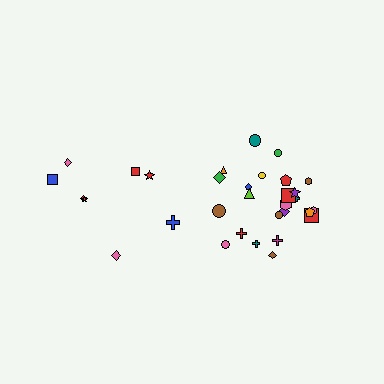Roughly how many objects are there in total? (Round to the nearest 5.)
Roughly 30 objects in total.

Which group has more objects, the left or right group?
The right group.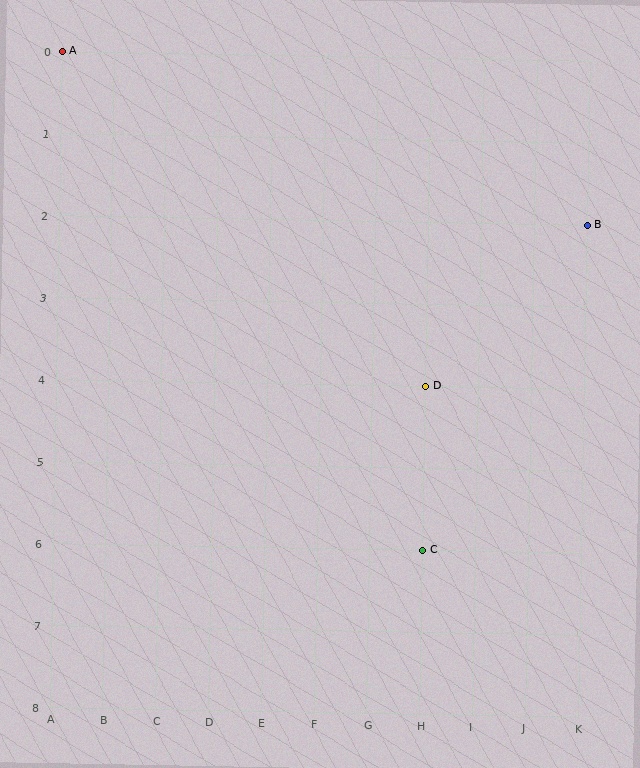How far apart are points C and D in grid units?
Points C and D are 2 rows apart.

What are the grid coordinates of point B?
Point B is at grid coordinates (K, 2).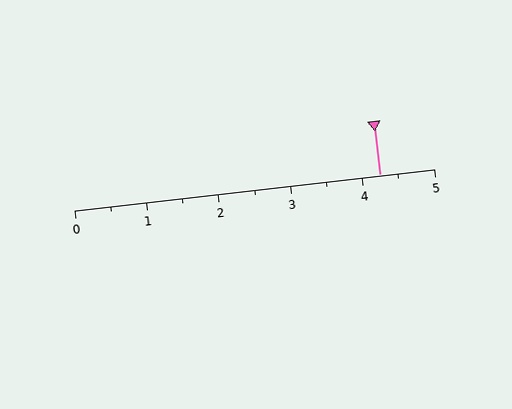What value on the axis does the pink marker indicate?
The marker indicates approximately 4.2.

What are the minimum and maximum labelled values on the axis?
The axis runs from 0 to 5.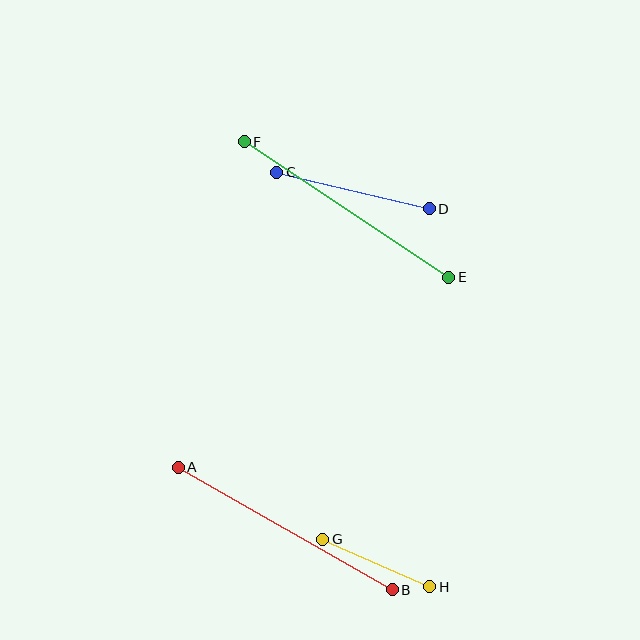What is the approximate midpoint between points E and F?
The midpoint is at approximately (347, 209) pixels.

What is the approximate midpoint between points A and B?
The midpoint is at approximately (285, 528) pixels.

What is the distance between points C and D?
The distance is approximately 157 pixels.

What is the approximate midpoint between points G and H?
The midpoint is at approximately (376, 563) pixels.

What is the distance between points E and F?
The distance is approximately 245 pixels.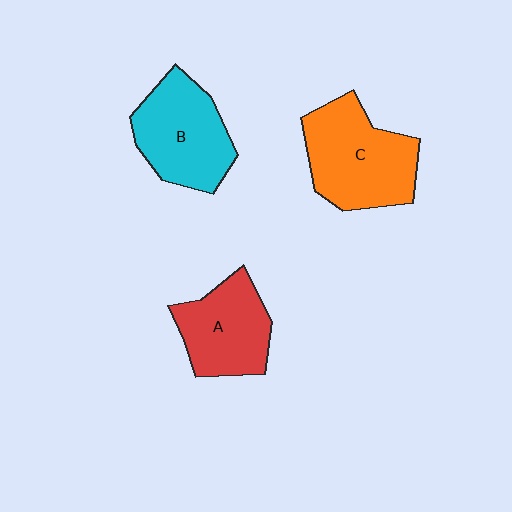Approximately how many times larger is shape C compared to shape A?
Approximately 1.3 times.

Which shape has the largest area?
Shape C (orange).